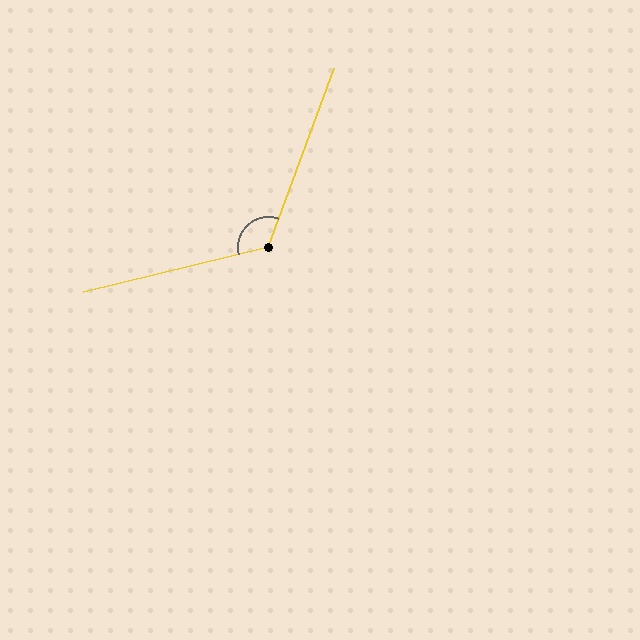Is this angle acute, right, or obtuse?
It is obtuse.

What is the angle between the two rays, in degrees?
Approximately 124 degrees.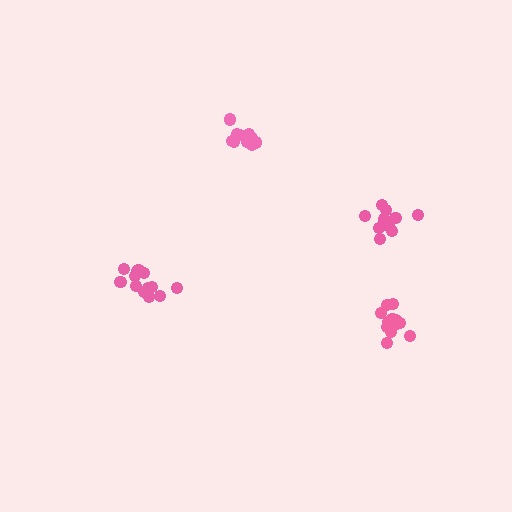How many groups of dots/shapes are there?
There are 4 groups.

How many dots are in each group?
Group 1: 13 dots, Group 2: 11 dots, Group 3: 12 dots, Group 4: 12 dots (48 total).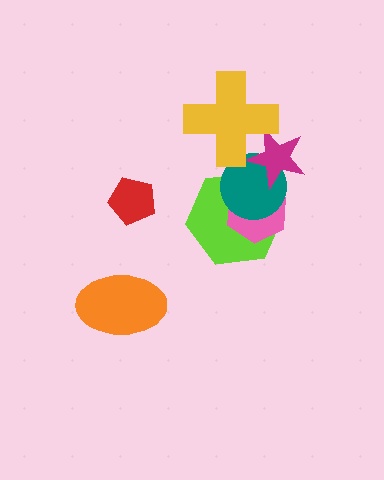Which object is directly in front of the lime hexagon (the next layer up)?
The pink hexagon is directly in front of the lime hexagon.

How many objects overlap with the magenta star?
4 objects overlap with the magenta star.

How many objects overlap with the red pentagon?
0 objects overlap with the red pentagon.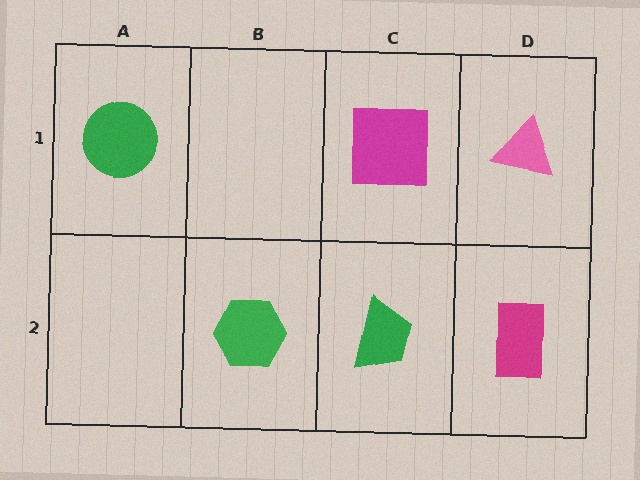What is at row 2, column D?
A magenta rectangle.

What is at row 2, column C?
A green trapezoid.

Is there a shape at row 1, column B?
No, that cell is empty.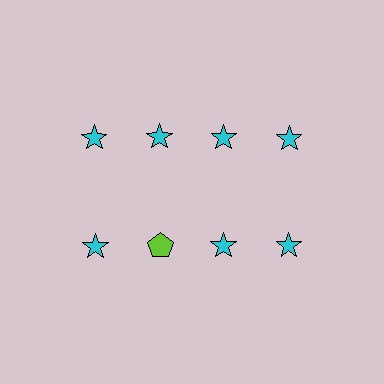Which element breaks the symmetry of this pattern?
The lime pentagon in the second row, second from left column breaks the symmetry. All other shapes are cyan stars.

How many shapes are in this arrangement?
There are 8 shapes arranged in a grid pattern.